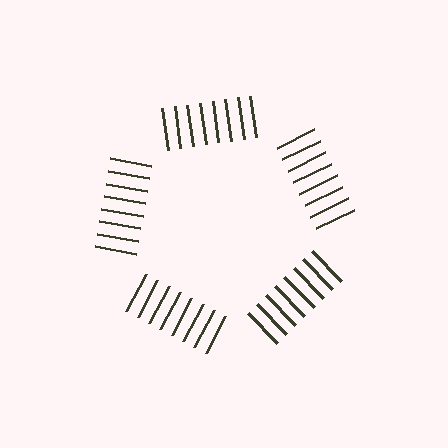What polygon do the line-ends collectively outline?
An illusory pentagon — the line segments terminate on its edges but no continuous stroke is drawn.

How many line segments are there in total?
40 — 8 along each of the 5 edges.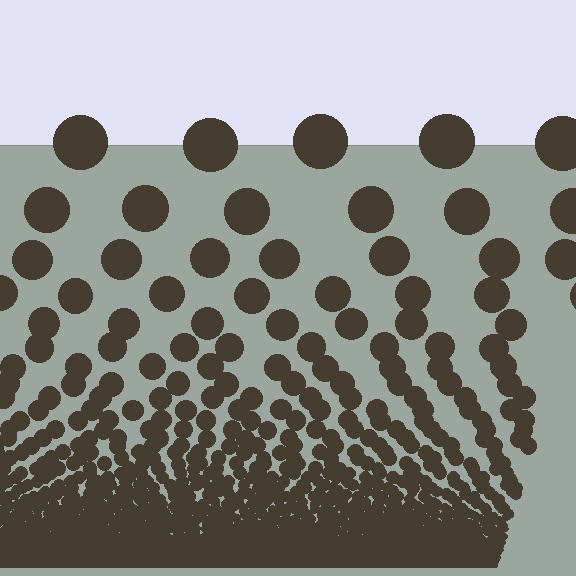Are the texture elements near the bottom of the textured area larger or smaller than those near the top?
Smaller. The gradient is inverted — elements near the bottom are smaller and denser.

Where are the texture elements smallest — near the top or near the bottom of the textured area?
Near the bottom.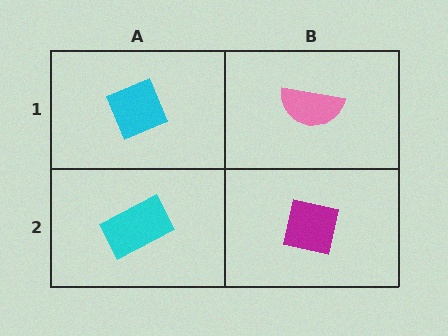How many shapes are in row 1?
2 shapes.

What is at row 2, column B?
A magenta square.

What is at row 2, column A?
A cyan rectangle.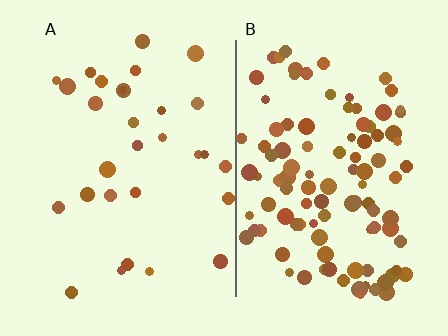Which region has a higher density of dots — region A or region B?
B (the right).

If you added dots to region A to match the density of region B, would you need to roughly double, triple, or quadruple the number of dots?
Approximately quadruple.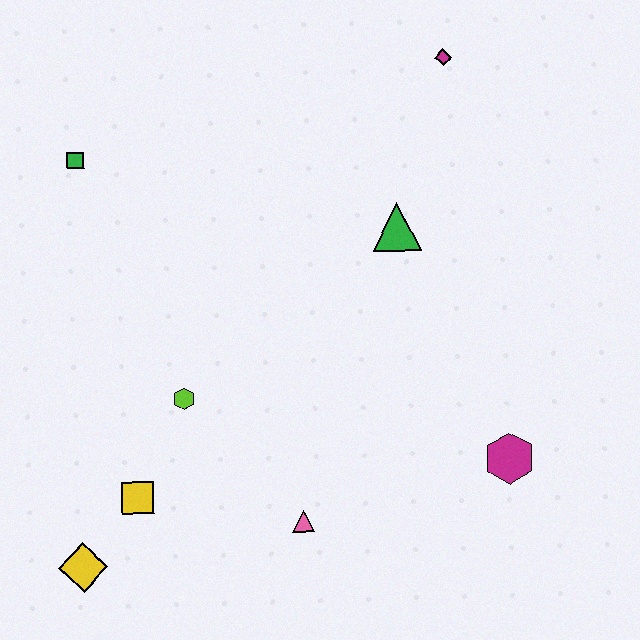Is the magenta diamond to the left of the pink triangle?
No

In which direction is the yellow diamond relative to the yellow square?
The yellow diamond is below the yellow square.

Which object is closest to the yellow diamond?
The yellow square is closest to the yellow diamond.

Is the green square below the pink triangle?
No